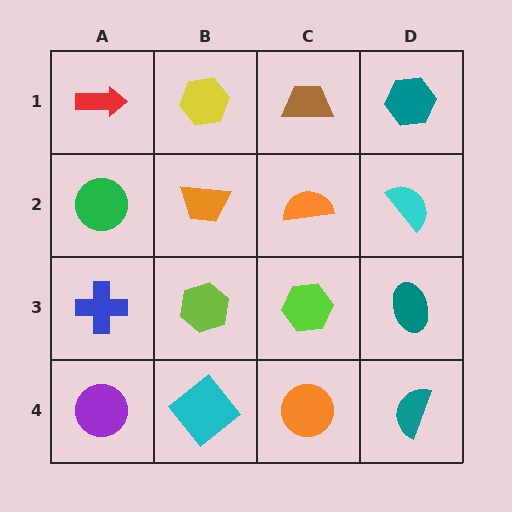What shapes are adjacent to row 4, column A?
A blue cross (row 3, column A), a cyan diamond (row 4, column B).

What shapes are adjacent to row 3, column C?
An orange semicircle (row 2, column C), an orange circle (row 4, column C), a lime hexagon (row 3, column B), a teal ellipse (row 3, column D).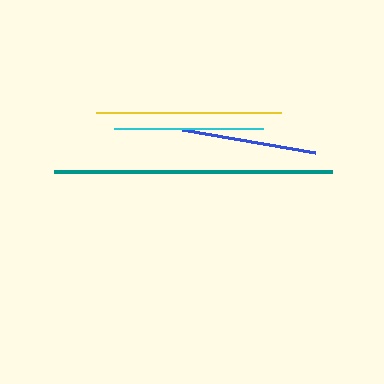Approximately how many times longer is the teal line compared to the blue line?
The teal line is approximately 2.1 times the length of the blue line.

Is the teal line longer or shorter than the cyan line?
The teal line is longer than the cyan line.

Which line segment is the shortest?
The blue line is the shortest at approximately 135 pixels.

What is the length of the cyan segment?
The cyan segment is approximately 150 pixels long.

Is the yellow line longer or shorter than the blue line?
The yellow line is longer than the blue line.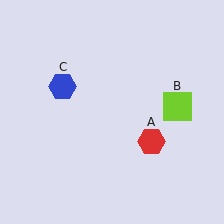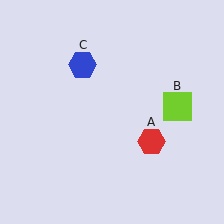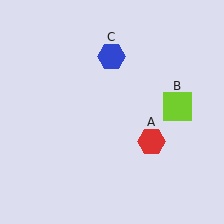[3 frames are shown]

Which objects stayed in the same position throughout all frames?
Red hexagon (object A) and lime square (object B) remained stationary.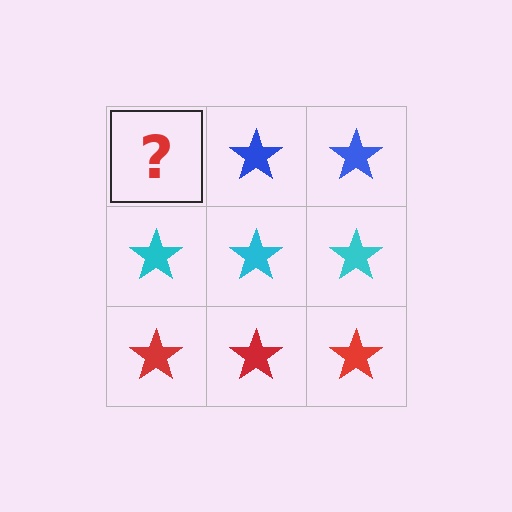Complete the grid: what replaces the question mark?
The question mark should be replaced with a blue star.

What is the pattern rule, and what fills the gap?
The rule is that each row has a consistent color. The gap should be filled with a blue star.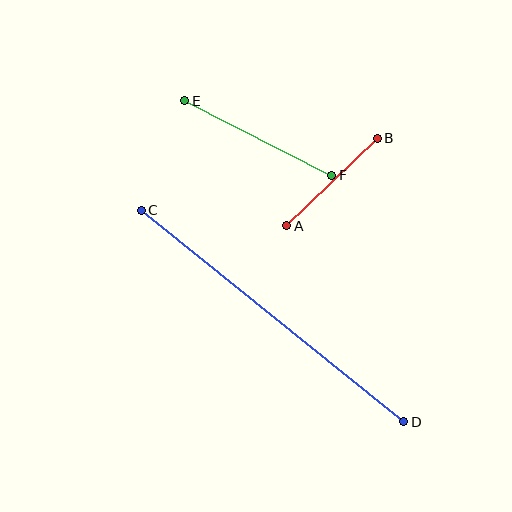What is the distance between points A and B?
The distance is approximately 126 pixels.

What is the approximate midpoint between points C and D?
The midpoint is at approximately (272, 316) pixels.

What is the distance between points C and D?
The distance is approximately 337 pixels.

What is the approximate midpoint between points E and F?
The midpoint is at approximately (258, 138) pixels.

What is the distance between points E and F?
The distance is approximately 165 pixels.